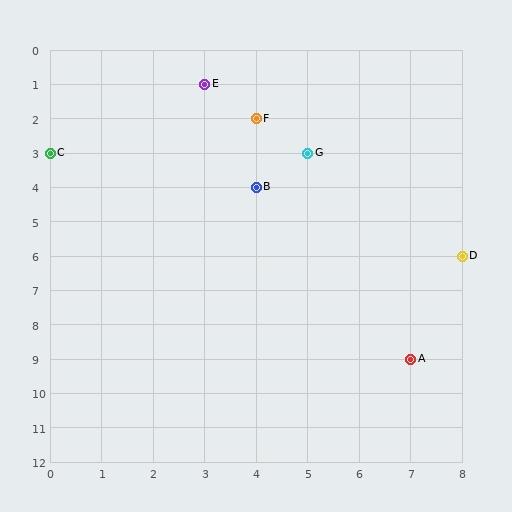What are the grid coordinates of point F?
Point F is at grid coordinates (4, 2).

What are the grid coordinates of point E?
Point E is at grid coordinates (3, 1).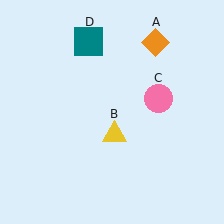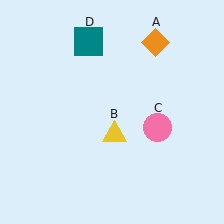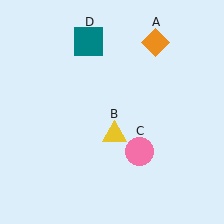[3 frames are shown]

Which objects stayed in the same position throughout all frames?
Orange diamond (object A) and yellow triangle (object B) and teal square (object D) remained stationary.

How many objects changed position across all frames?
1 object changed position: pink circle (object C).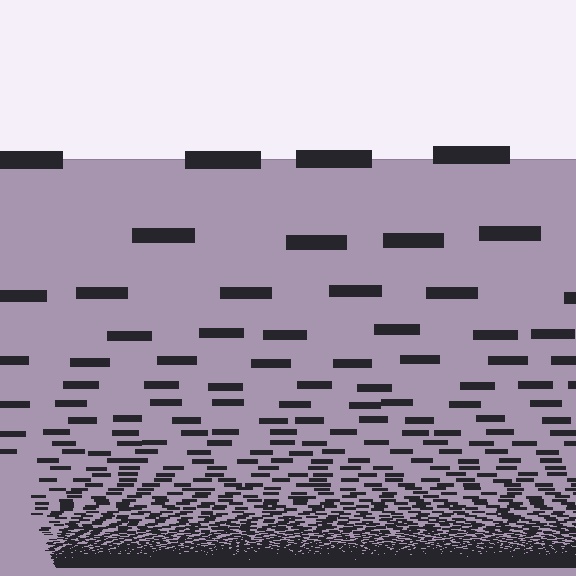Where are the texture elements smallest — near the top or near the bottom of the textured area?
Near the bottom.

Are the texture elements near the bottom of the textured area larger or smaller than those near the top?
Smaller. The gradient is inverted — elements near the bottom are smaller and denser.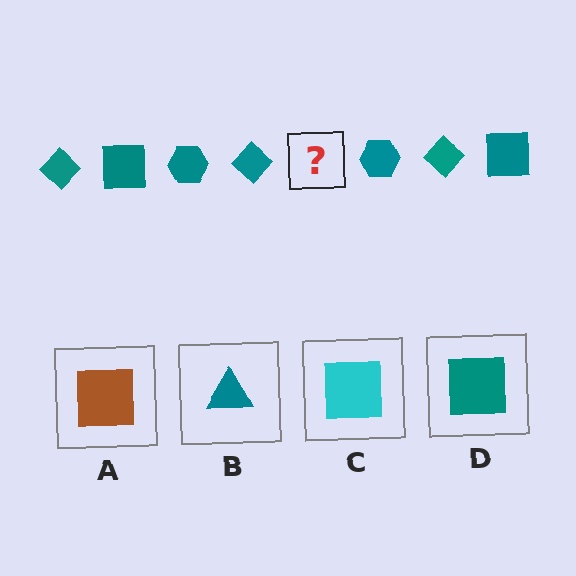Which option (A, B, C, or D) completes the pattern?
D.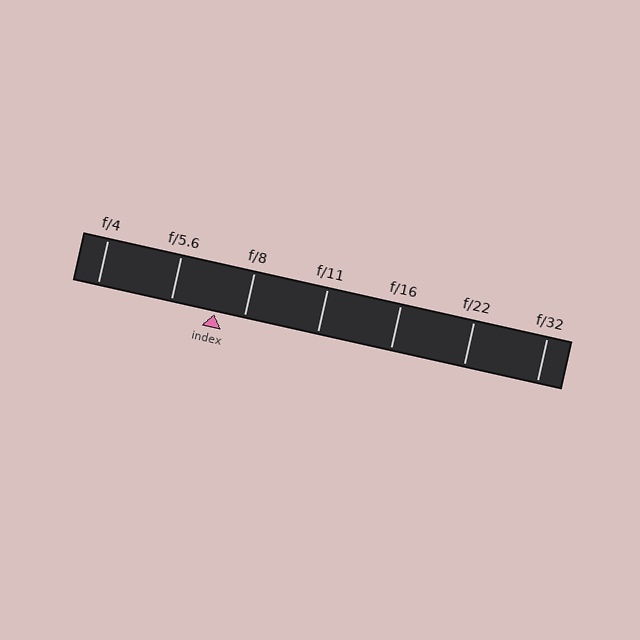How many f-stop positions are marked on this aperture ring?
There are 7 f-stop positions marked.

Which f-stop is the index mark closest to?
The index mark is closest to f/8.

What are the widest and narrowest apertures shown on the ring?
The widest aperture shown is f/4 and the narrowest is f/32.